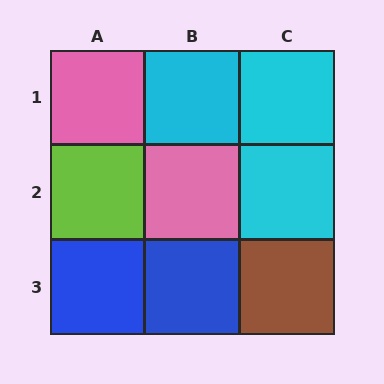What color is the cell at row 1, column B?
Cyan.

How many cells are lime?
1 cell is lime.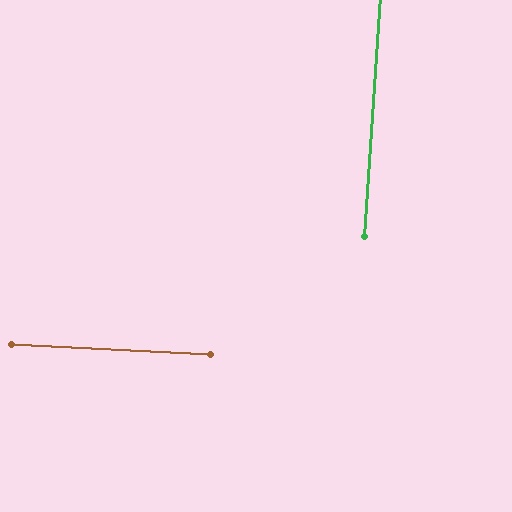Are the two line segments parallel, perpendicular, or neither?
Perpendicular — they meet at approximately 89°.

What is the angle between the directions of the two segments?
Approximately 89 degrees.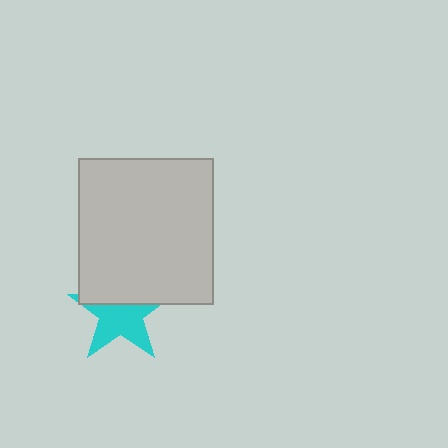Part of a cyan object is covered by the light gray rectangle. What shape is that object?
It is a star.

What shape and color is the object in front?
The object in front is a light gray rectangle.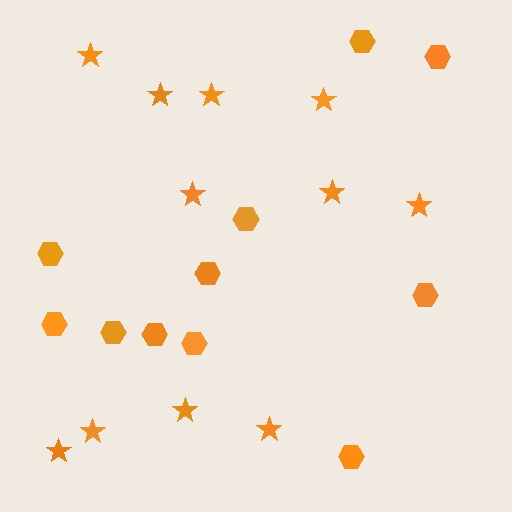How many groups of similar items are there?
There are 2 groups: one group of stars (11) and one group of hexagons (11).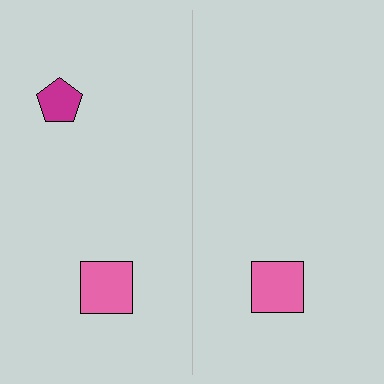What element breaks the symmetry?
A magenta pentagon is missing from the right side.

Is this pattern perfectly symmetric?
No, the pattern is not perfectly symmetric. A magenta pentagon is missing from the right side.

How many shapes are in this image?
There are 3 shapes in this image.